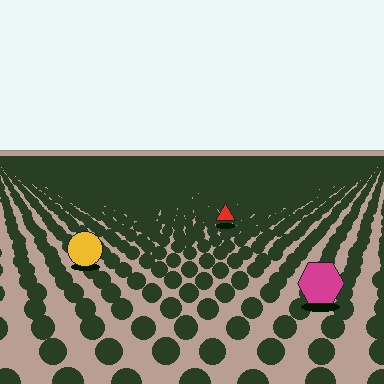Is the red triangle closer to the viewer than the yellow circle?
No. The yellow circle is closer — you can tell from the texture gradient: the ground texture is coarser near it.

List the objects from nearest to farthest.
From nearest to farthest: the magenta hexagon, the yellow circle, the red triangle.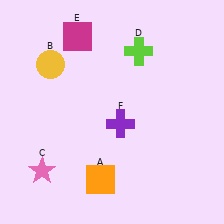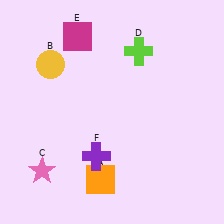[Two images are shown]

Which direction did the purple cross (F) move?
The purple cross (F) moved down.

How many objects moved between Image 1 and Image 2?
1 object moved between the two images.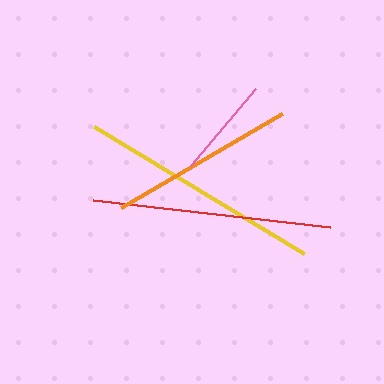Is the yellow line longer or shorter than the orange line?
The yellow line is longer than the orange line.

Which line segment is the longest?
The yellow line is the longest at approximately 245 pixels.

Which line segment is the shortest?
The pink line is the shortest at approximately 101 pixels.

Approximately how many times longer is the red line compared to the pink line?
The red line is approximately 2.4 times the length of the pink line.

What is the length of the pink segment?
The pink segment is approximately 101 pixels long.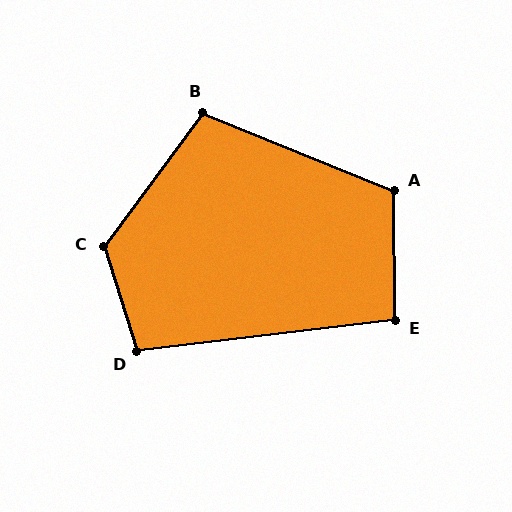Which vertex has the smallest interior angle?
E, at approximately 97 degrees.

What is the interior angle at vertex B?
Approximately 105 degrees (obtuse).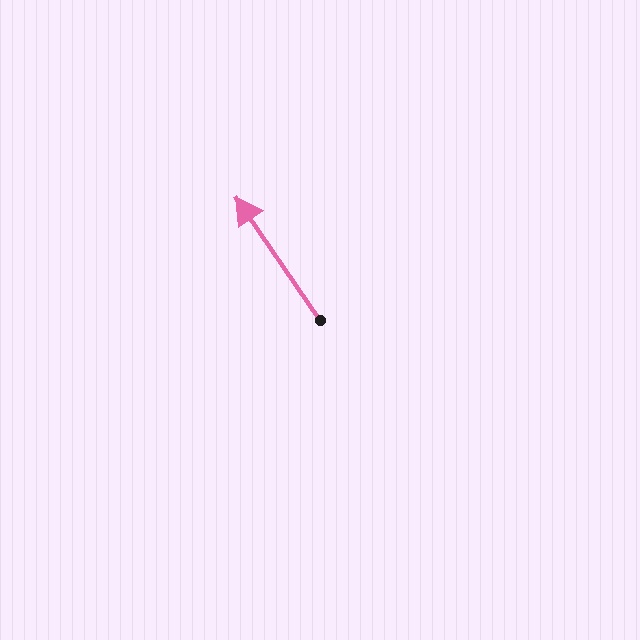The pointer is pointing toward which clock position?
Roughly 11 o'clock.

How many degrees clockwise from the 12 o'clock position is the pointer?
Approximately 326 degrees.